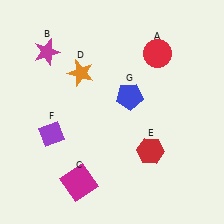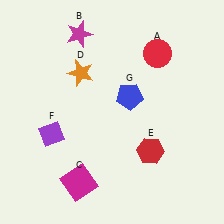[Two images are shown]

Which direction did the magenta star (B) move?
The magenta star (B) moved right.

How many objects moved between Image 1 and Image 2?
1 object moved between the two images.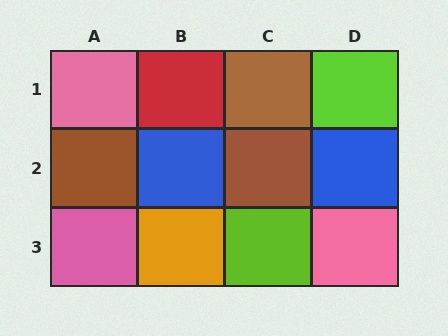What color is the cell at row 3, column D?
Pink.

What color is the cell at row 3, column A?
Pink.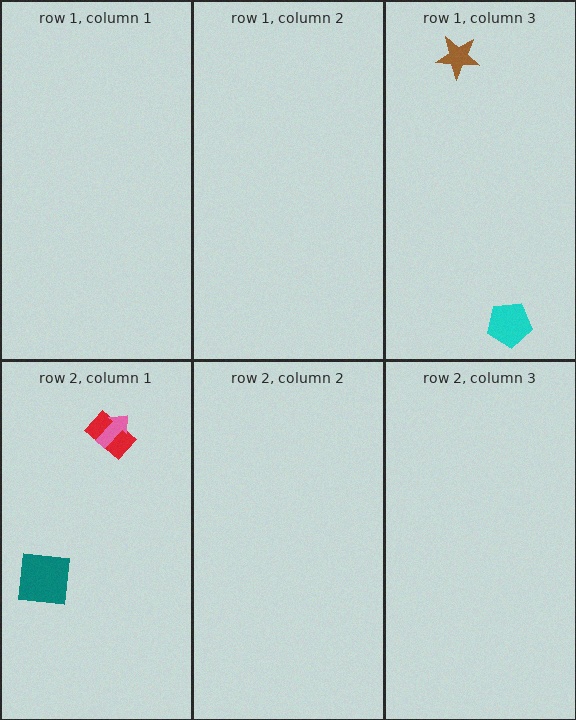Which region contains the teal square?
The row 2, column 1 region.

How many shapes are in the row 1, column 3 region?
2.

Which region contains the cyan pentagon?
The row 1, column 3 region.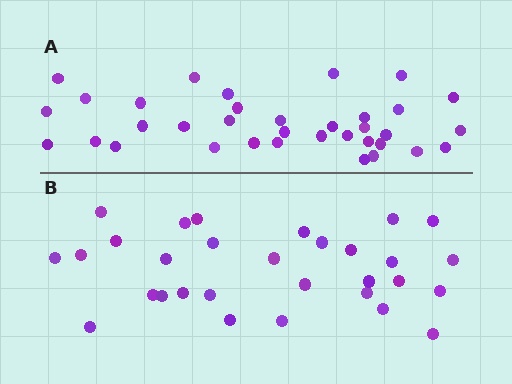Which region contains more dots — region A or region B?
Region A (the top region) has more dots.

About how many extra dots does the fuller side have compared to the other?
Region A has about 5 more dots than region B.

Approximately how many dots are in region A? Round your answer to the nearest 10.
About 40 dots. (The exact count is 35, which rounds to 40.)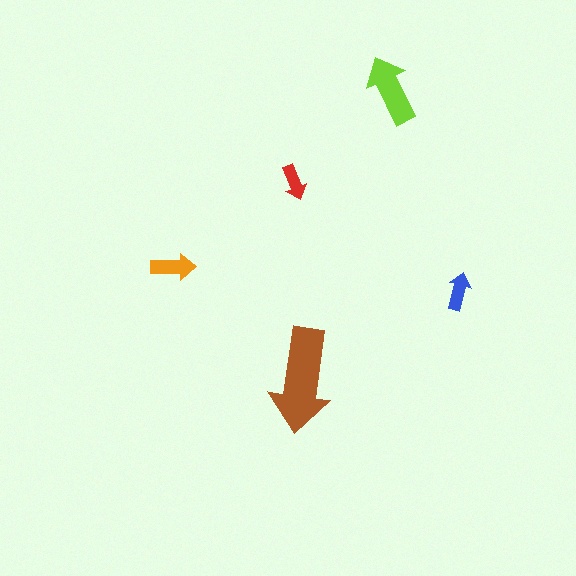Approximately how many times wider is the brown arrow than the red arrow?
About 3 times wider.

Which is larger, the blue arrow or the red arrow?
The blue one.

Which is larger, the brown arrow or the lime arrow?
The brown one.